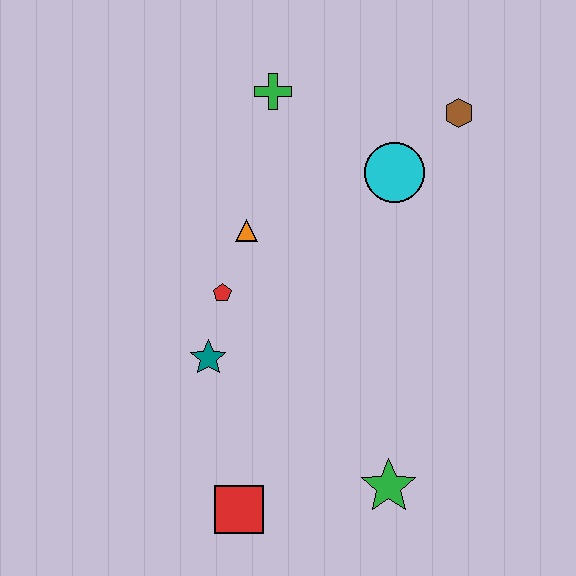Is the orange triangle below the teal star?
No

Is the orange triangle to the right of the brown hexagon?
No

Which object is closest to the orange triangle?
The red pentagon is closest to the orange triangle.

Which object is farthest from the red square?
The brown hexagon is farthest from the red square.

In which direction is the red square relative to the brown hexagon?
The red square is below the brown hexagon.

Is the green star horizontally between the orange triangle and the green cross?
No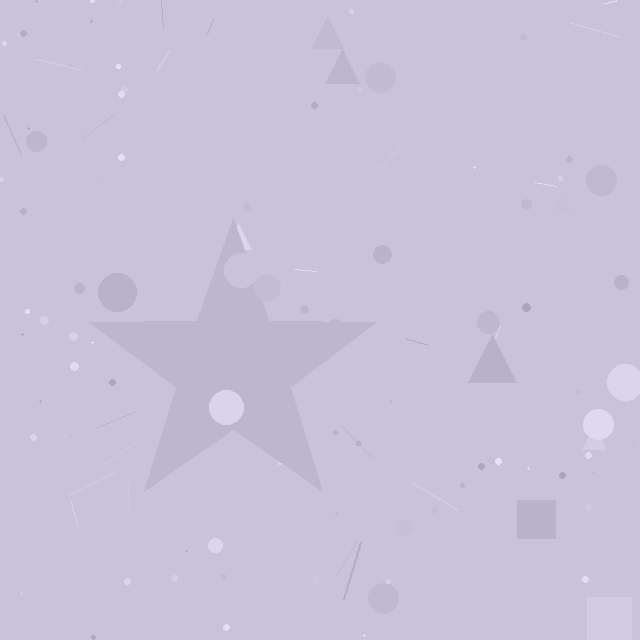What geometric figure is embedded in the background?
A star is embedded in the background.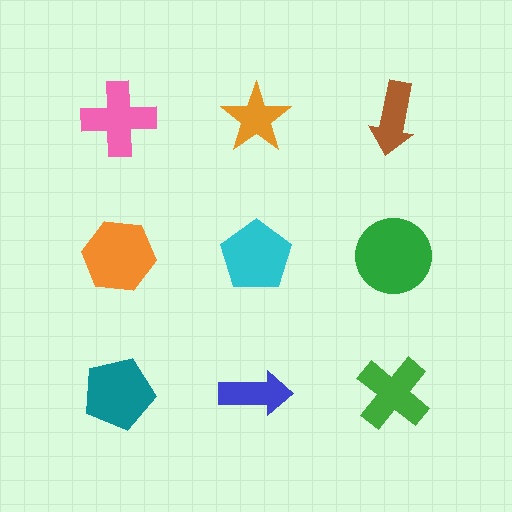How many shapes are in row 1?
3 shapes.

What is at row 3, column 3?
A green cross.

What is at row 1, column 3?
A brown arrow.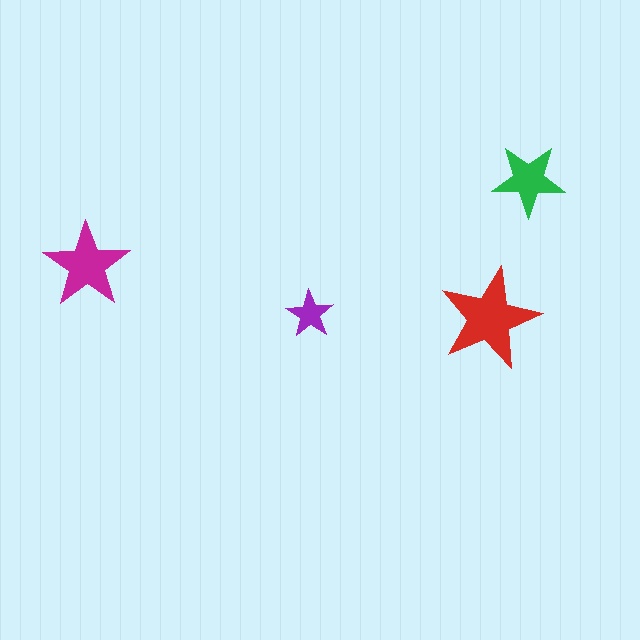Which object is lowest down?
The red star is bottommost.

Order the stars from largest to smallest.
the red one, the magenta one, the green one, the purple one.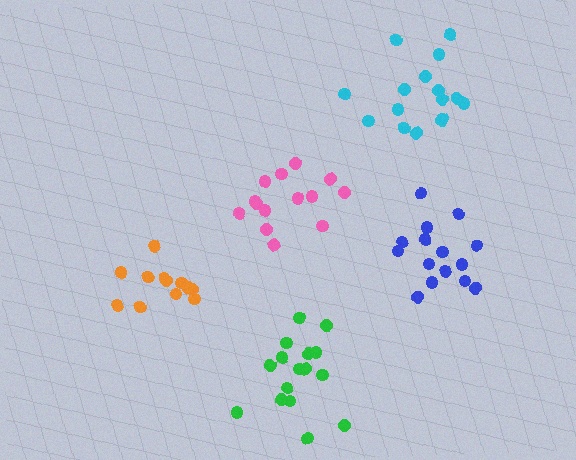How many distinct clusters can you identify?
There are 5 distinct clusters.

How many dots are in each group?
Group 1: 16 dots, Group 2: 16 dots, Group 3: 14 dots, Group 4: 15 dots, Group 5: 12 dots (73 total).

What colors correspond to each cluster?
The clusters are colored: cyan, green, pink, blue, orange.